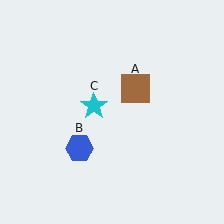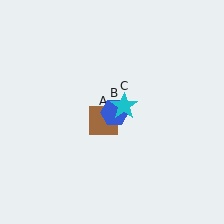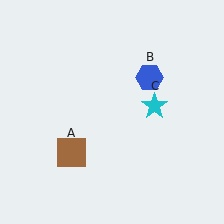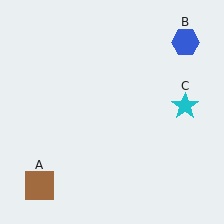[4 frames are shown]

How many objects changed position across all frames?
3 objects changed position: brown square (object A), blue hexagon (object B), cyan star (object C).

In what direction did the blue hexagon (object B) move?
The blue hexagon (object B) moved up and to the right.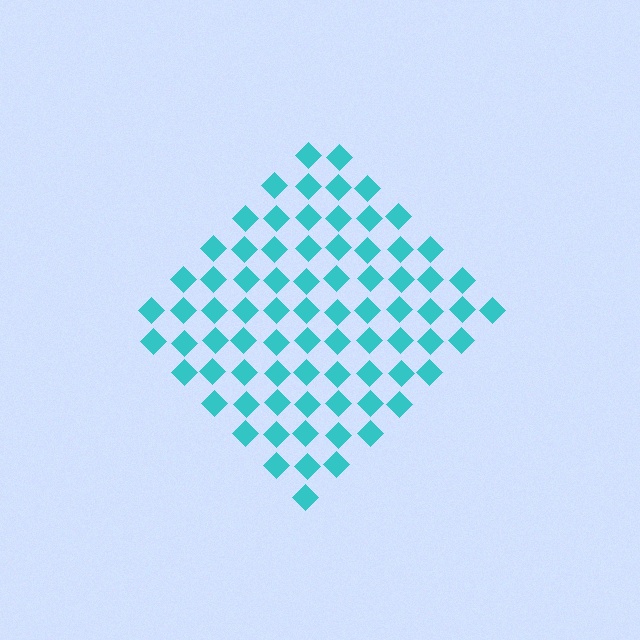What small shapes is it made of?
It is made of small diamonds.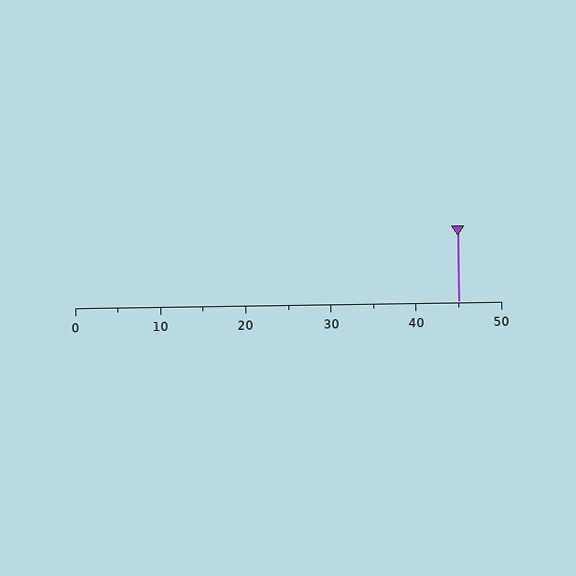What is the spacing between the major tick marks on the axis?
The major ticks are spaced 10 apart.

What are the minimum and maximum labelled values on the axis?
The axis runs from 0 to 50.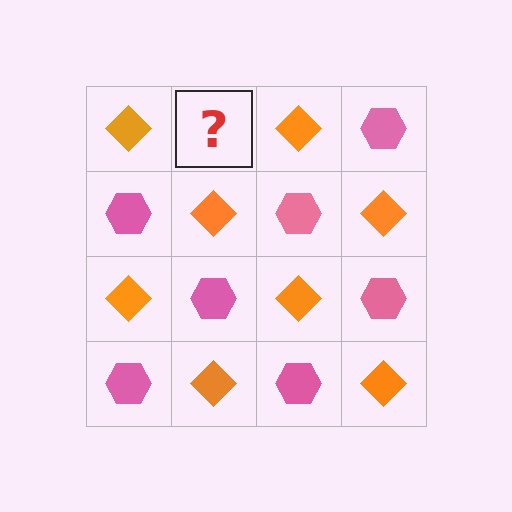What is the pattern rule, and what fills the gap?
The rule is that it alternates orange diamond and pink hexagon in a checkerboard pattern. The gap should be filled with a pink hexagon.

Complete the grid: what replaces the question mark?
The question mark should be replaced with a pink hexagon.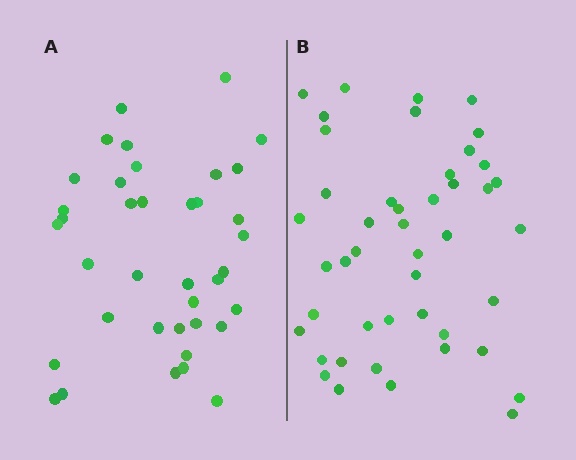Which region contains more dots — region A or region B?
Region B (the right region) has more dots.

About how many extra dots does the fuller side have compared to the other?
Region B has roughly 8 or so more dots than region A.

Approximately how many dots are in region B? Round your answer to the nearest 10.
About 40 dots. (The exact count is 45, which rounds to 40.)